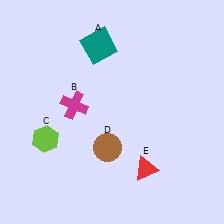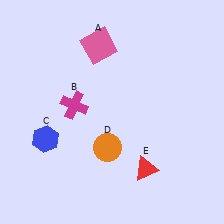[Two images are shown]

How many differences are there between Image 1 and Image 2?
There are 3 differences between the two images.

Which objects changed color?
A changed from teal to pink. C changed from lime to blue. D changed from brown to orange.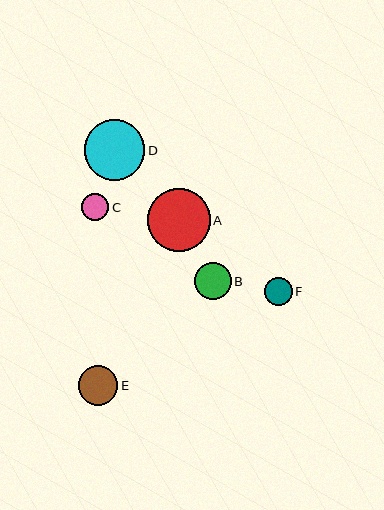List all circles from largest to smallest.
From largest to smallest: A, D, E, B, F, C.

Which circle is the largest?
Circle A is the largest with a size of approximately 63 pixels.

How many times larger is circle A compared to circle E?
Circle A is approximately 1.6 times the size of circle E.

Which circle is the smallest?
Circle C is the smallest with a size of approximately 28 pixels.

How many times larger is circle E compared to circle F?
Circle E is approximately 1.4 times the size of circle F.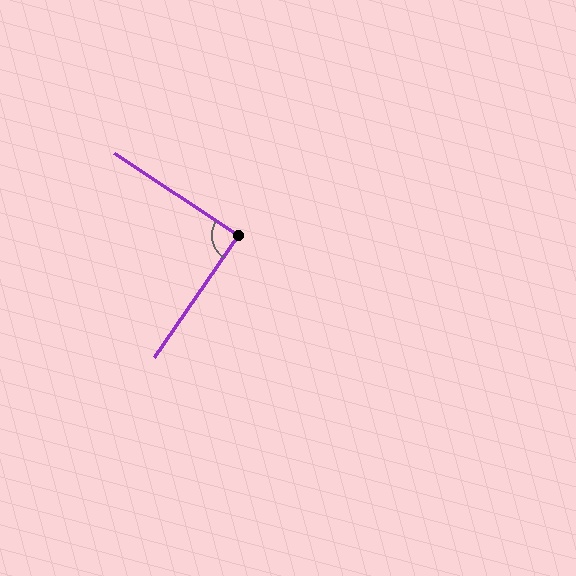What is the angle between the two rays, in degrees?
Approximately 89 degrees.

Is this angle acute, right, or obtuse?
It is approximately a right angle.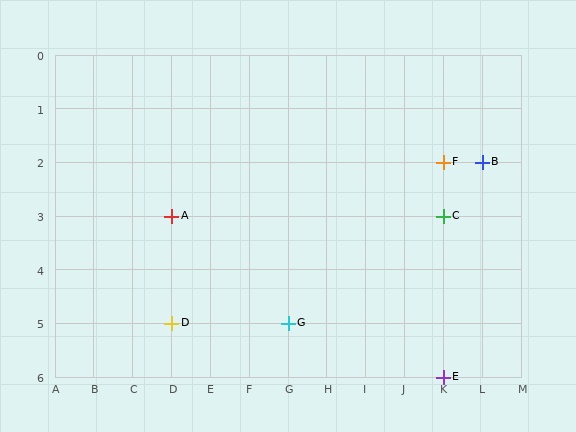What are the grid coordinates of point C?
Point C is at grid coordinates (K, 3).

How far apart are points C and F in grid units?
Points C and F are 1 row apart.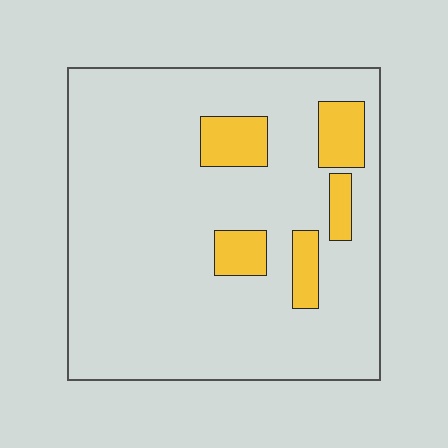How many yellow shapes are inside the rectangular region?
5.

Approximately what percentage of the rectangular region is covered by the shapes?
Approximately 15%.